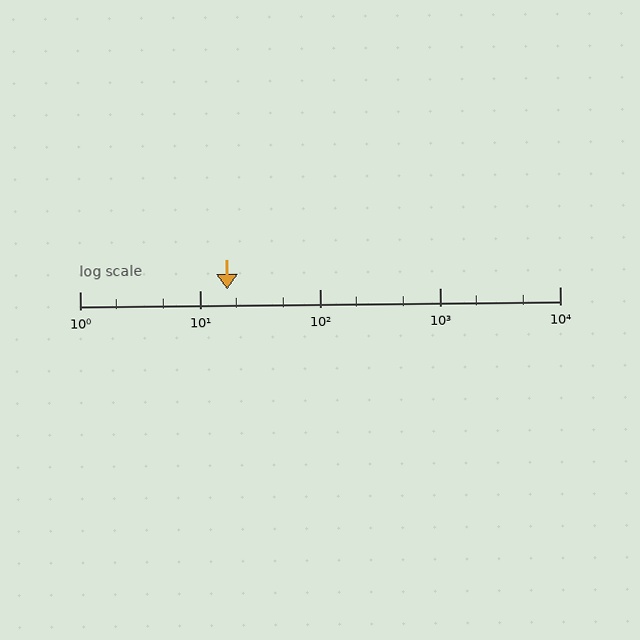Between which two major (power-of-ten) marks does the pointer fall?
The pointer is between 10 and 100.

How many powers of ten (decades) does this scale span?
The scale spans 4 decades, from 1 to 10000.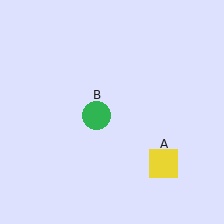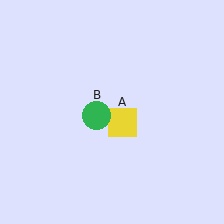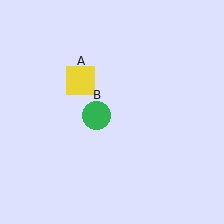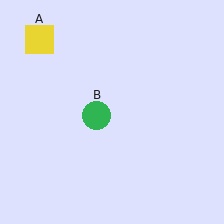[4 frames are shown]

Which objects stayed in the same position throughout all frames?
Green circle (object B) remained stationary.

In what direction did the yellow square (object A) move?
The yellow square (object A) moved up and to the left.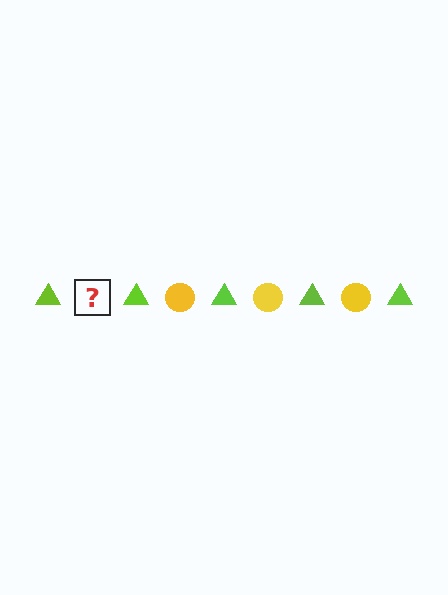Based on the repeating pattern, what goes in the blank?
The blank should be a yellow circle.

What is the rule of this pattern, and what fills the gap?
The rule is that the pattern alternates between lime triangle and yellow circle. The gap should be filled with a yellow circle.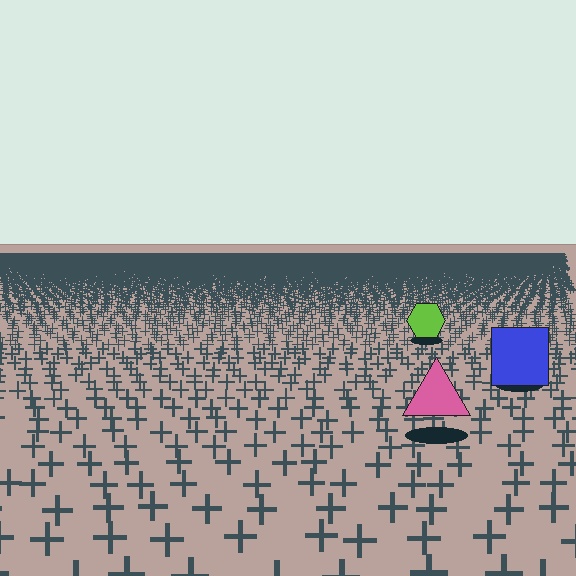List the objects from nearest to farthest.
From nearest to farthest: the pink triangle, the blue square, the lime hexagon.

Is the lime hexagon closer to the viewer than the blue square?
No. The blue square is closer — you can tell from the texture gradient: the ground texture is coarser near it.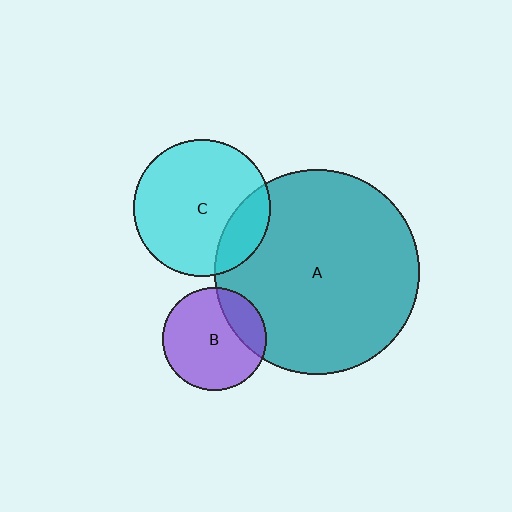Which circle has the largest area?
Circle A (teal).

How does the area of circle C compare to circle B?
Approximately 1.8 times.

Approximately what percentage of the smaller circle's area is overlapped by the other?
Approximately 20%.